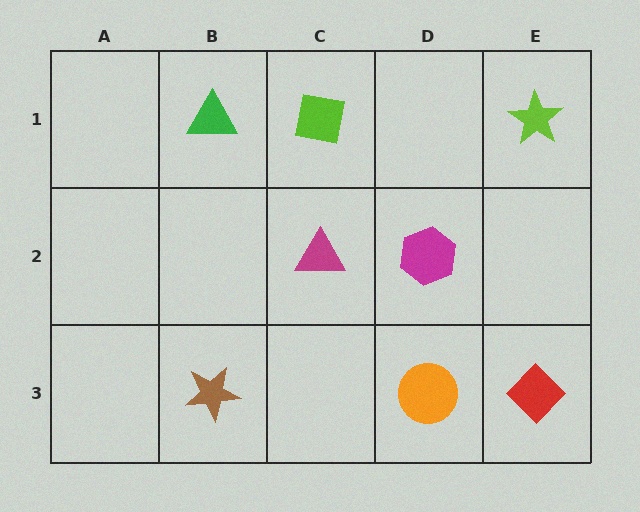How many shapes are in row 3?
3 shapes.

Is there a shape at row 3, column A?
No, that cell is empty.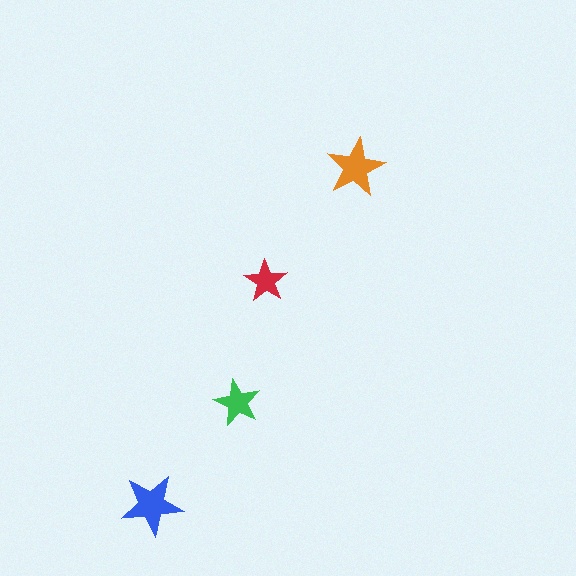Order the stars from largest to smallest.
the blue one, the orange one, the green one, the red one.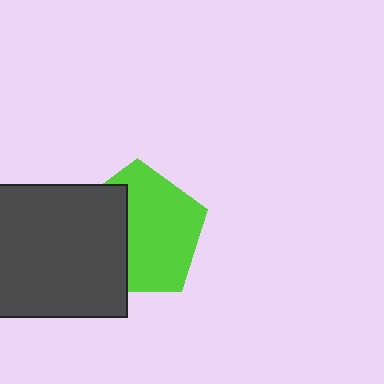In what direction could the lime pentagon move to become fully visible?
The lime pentagon could move right. That would shift it out from behind the dark gray square entirely.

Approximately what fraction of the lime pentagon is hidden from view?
Roughly 38% of the lime pentagon is hidden behind the dark gray square.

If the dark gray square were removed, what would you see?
You would see the complete lime pentagon.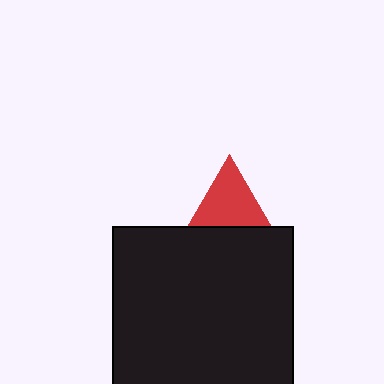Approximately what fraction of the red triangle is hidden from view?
Roughly 56% of the red triangle is hidden behind the black square.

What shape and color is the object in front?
The object in front is a black square.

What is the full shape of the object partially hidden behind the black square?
The partially hidden object is a red triangle.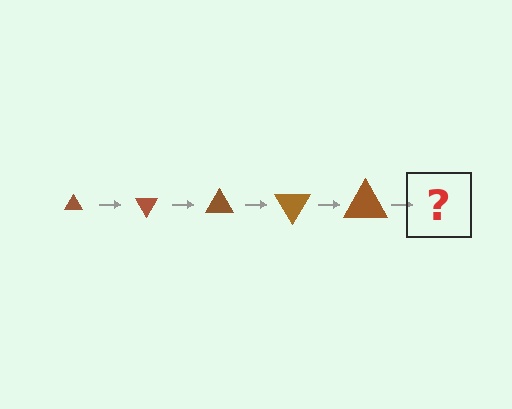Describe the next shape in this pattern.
It should be a triangle, larger than the previous one and rotated 300 degrees from the start.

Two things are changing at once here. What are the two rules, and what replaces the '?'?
The two rules are that the triangle grows larger each step and it rotates 60 degrees each step. The '?' should be a triangle, larger than the previous one and rotated 300 degrees from the start.